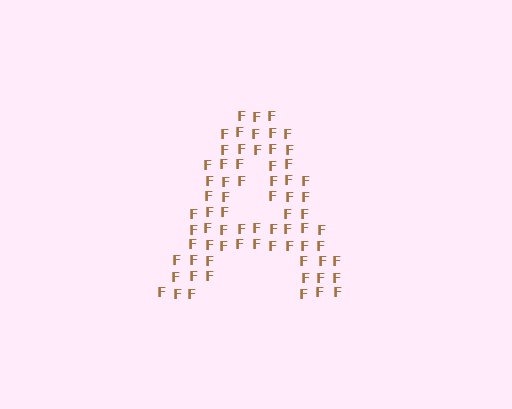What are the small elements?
The small elements are letter F's.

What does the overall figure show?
The overall figure shows the letter A.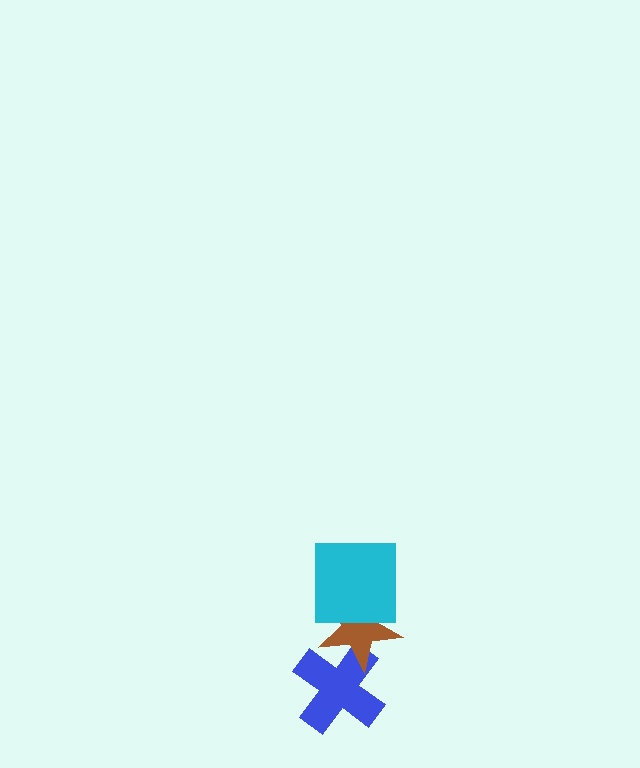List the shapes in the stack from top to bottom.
From top to bottom: the cyan square, the brown star, the blue cross.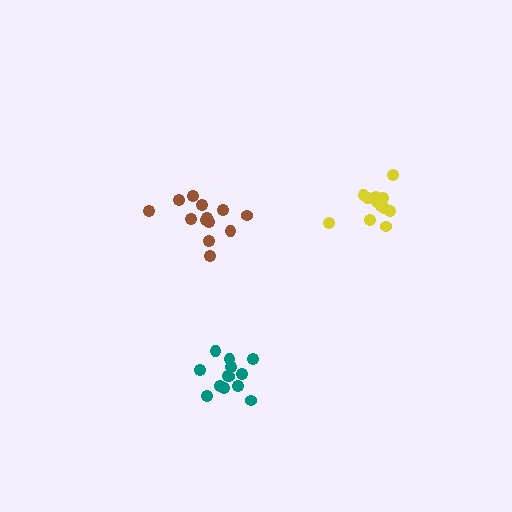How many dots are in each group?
Group 1: 13 dots, Group 2: 12 dots, Group 3: 13 dots (38 total).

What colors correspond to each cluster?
The clusters are colored: brown, yellow, teal.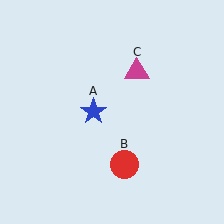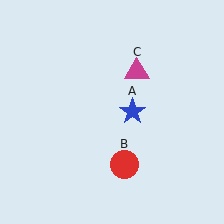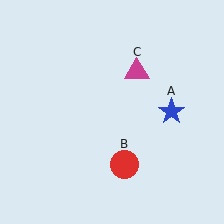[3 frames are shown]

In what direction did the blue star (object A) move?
The blue star (object A) moved right.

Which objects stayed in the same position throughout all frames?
Red circle (object B) and magenta triangle (object C) remained stationary.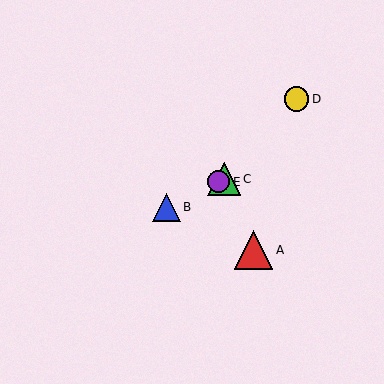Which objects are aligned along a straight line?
Objects B, C, E are aligned along a straight line.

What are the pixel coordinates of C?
Object C is at (224, 179).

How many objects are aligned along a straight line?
3 objects (B, C, E) are aligned along a straight line.